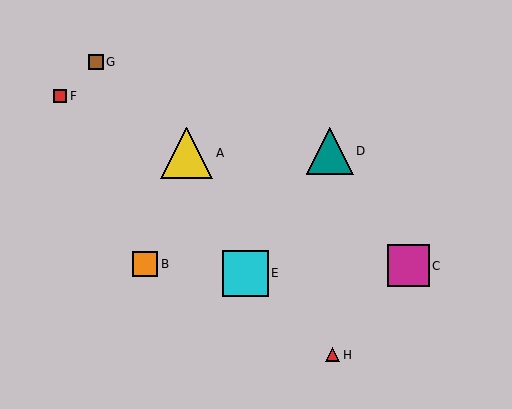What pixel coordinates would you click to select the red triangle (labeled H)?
Click at (333, 355) to select the red triangle H.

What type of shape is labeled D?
Shape D is a teal triangle.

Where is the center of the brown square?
The center of the brown square is at (96, 62).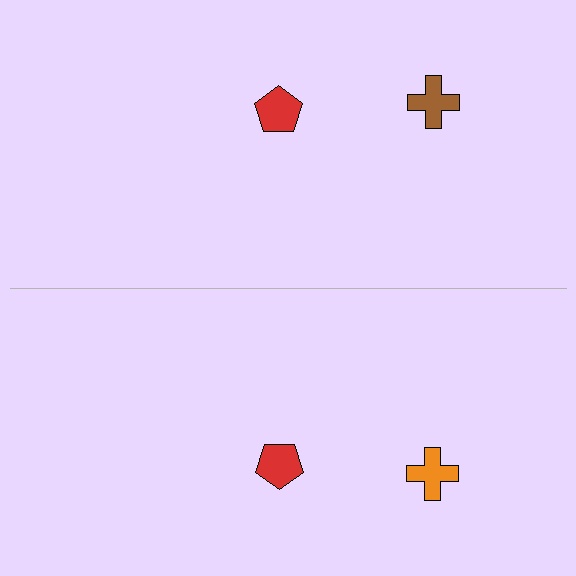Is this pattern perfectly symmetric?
No, the pattern is not perfectly symmetric. The orange cross on the bottom side breaks the symmetry — its mirror counterpart is brown.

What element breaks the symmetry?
The orange cross on the bottom side breaks the symmetry — its mirror counterpart is brown.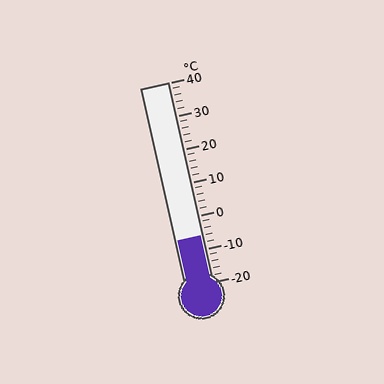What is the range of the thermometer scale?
The thermometer scale ranges from -20°C to 40°C.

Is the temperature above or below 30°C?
The temperature is below 30°C.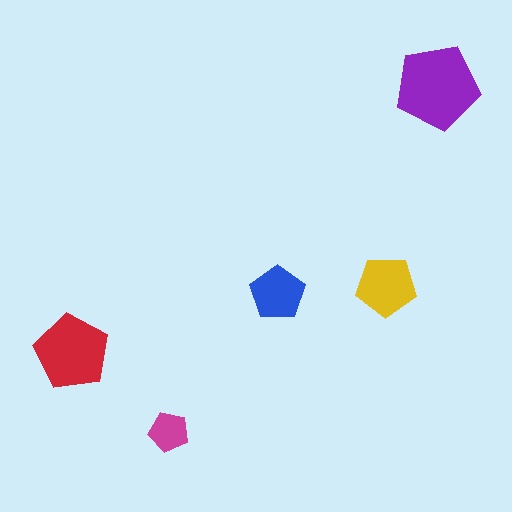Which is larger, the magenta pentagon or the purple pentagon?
The purple one.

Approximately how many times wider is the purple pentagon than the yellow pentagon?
About 1.5 times wider.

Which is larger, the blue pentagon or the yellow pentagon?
The yellow one.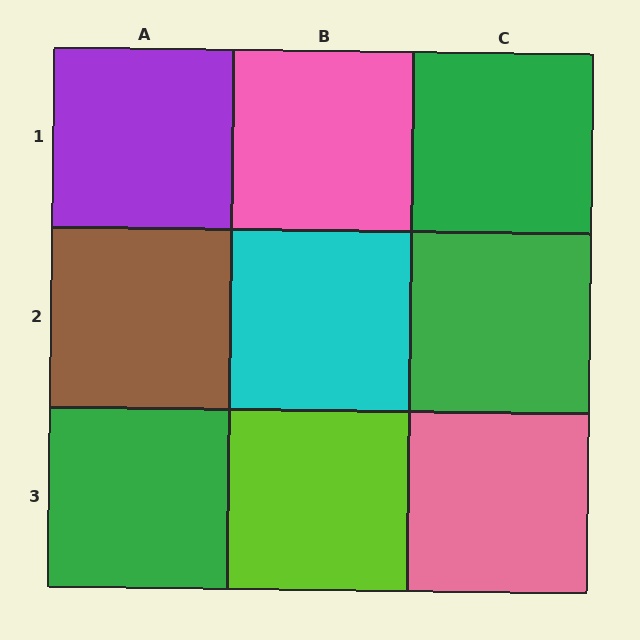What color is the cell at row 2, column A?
Brown.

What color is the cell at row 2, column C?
Green.